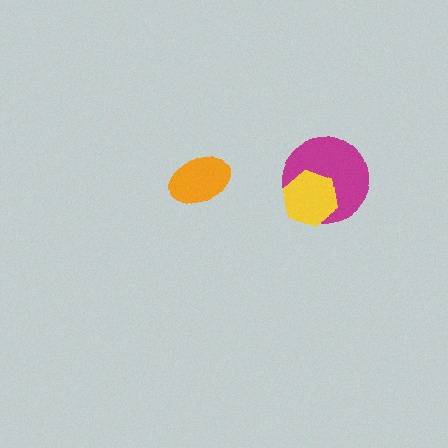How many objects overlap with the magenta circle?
1 object overlaps with the magenta circle.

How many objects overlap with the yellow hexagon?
1 object overlaps with the yellow hexagon.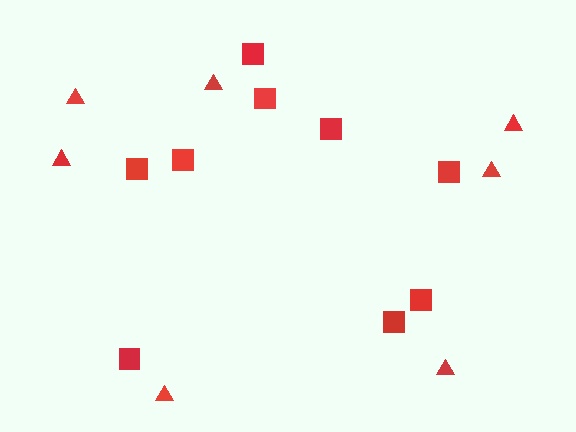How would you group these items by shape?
There are 2 groups: one group of squares (9) and one group of triangles (7).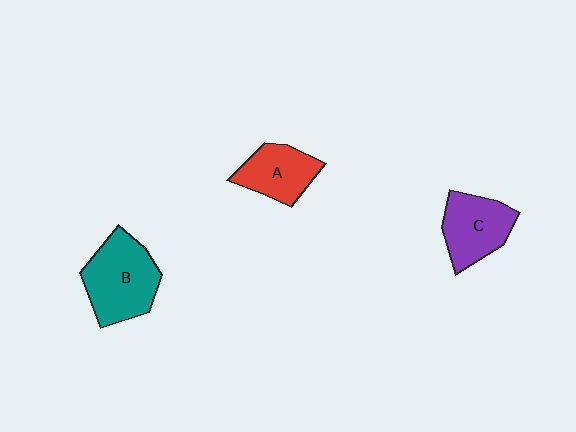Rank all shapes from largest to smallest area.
From largest to smallest: B (teal), C (purple), A (red).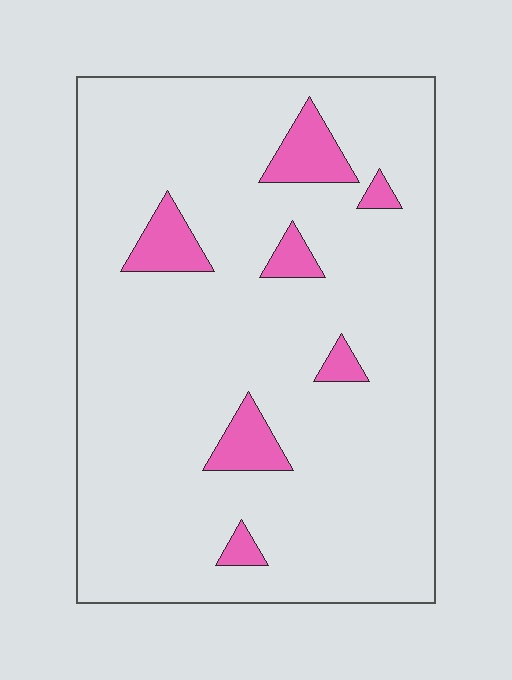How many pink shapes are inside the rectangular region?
7.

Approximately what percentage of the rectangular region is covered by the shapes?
Approximately 10%.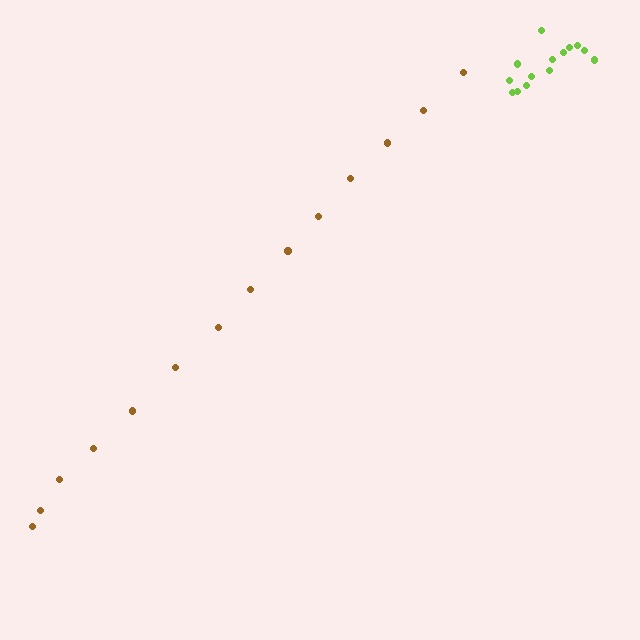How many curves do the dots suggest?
There are 2 distinct paths.